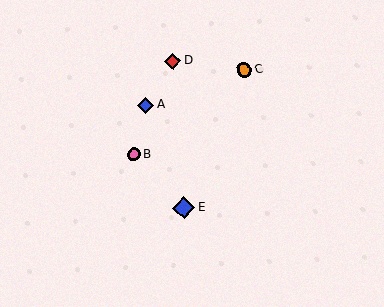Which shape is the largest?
The blue diamond (labeled E) is the largest.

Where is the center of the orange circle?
The center of the orange circle is at (244, 70).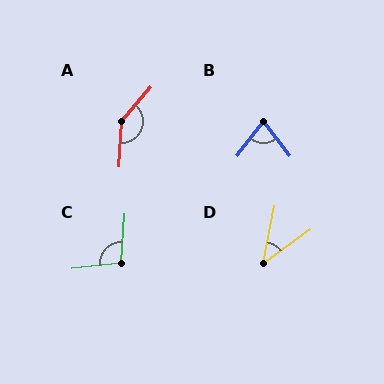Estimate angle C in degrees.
Approximately 100 degrees.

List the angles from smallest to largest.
D (43°), B (75°), C (100°), A (143°).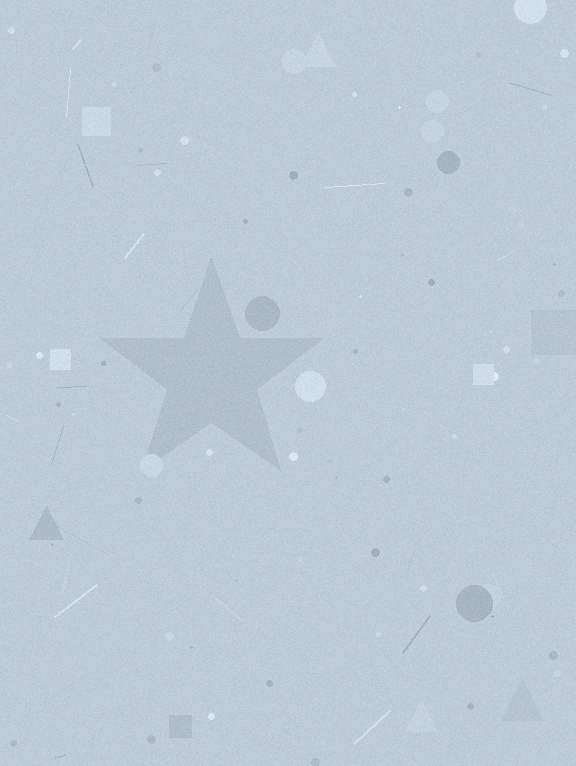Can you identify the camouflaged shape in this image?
The camouflaged shape is a star.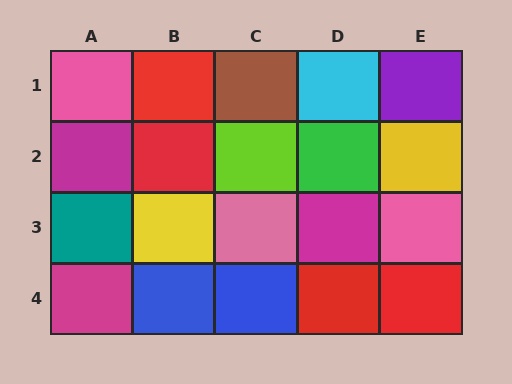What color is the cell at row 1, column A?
Pink.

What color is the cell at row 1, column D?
Cyan.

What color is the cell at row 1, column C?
Brown.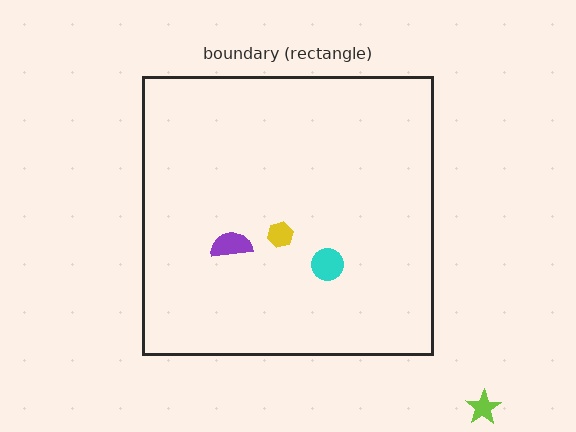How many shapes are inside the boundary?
3 inside, 1 outside.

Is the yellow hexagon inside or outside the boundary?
Inside.